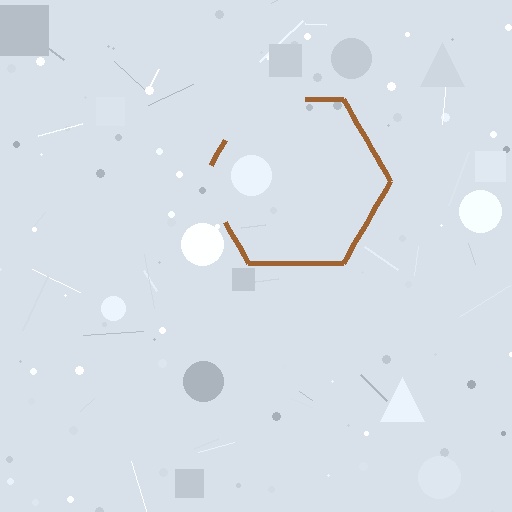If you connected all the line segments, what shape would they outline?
They would outline a hexagon.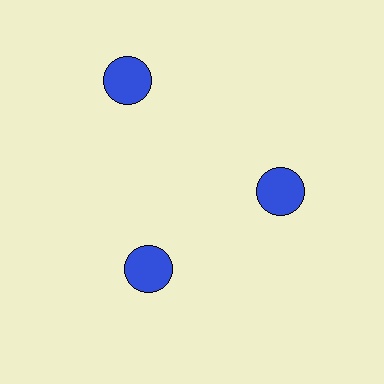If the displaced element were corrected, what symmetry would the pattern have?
It would have 3-fold rotational symmetry — the pattern would map onto itself every 120 degrees.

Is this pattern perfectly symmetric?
No. The 3 blue circles are arranged in a ring, but one element near the 11 o'clock position is pushed outward from the center, breaking the 3-fold rotational symmetry.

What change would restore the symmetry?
The symmetry would be restored by moving it inward, back onto the ring so that all 3 circles sit at equal angles and equal distance from the center.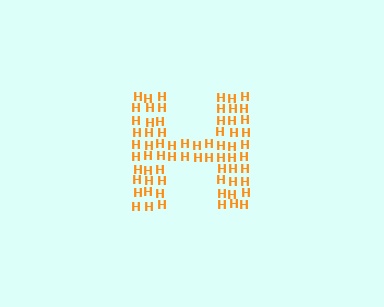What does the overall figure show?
The overall figure shows the letter H.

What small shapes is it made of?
It is made of small letter H's.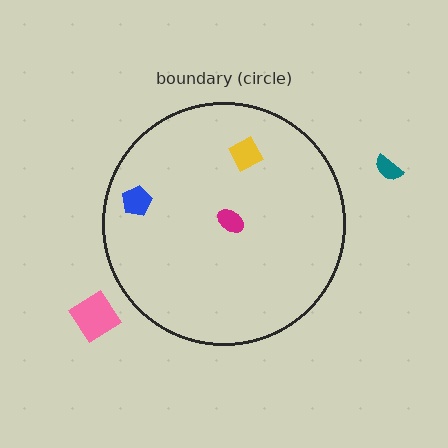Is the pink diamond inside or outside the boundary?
Outside.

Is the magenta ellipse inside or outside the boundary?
Inside.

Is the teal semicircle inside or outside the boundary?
Outside.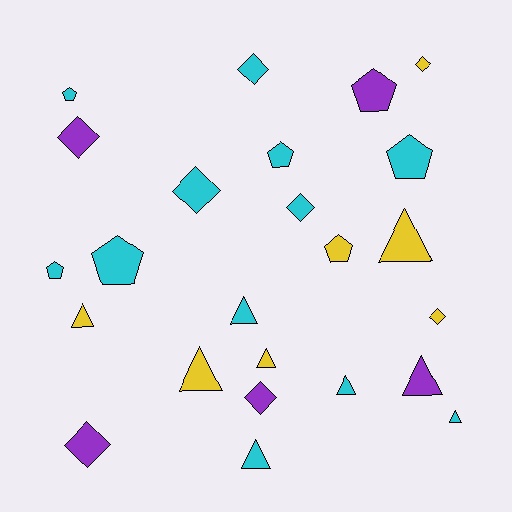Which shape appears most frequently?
Triangle, with 9 objects.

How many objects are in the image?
There are 24 objects.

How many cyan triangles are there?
There are 4 cyan triangles.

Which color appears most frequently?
Cyan, with 12 objects.